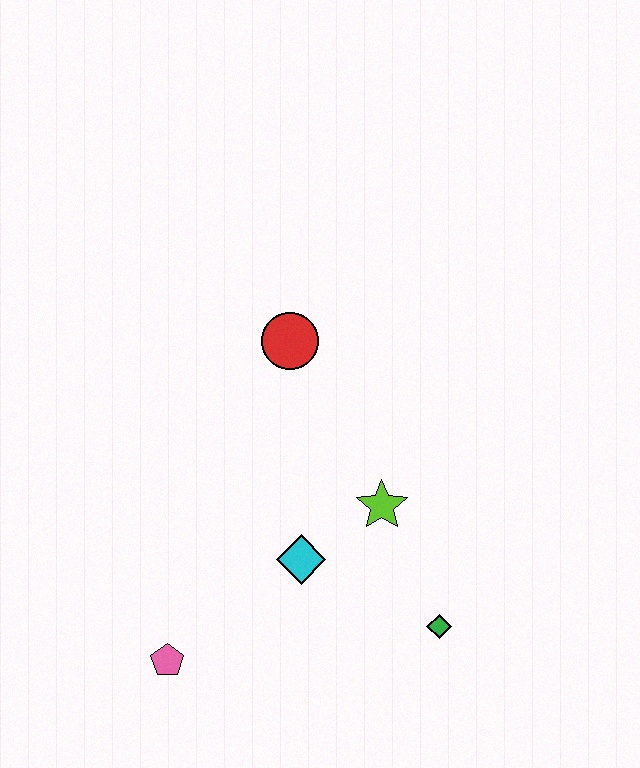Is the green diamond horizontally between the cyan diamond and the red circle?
No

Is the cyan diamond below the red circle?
Yes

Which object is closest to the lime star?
The cyan diamond is closest to the lime star.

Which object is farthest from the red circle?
The pink pentagon is farthest from the red circle.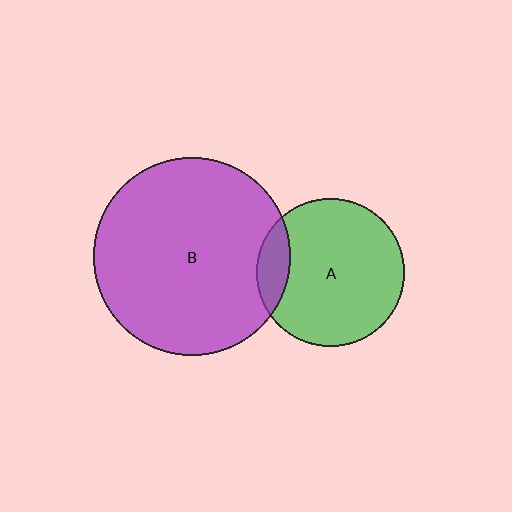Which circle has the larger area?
Circle B (purple).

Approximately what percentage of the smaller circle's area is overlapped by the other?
Approximately 15%.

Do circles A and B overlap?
Yes.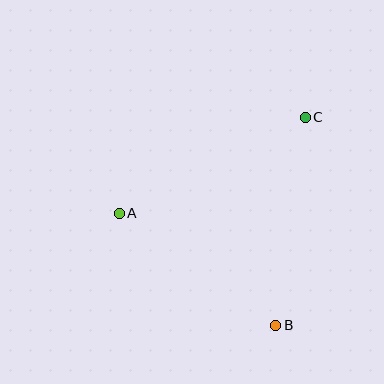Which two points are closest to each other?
Points A and B are closest to each other.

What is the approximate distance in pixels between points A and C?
The distance between A and C is approximately 209 pixels.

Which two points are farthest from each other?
Points B and C are farthest from each other.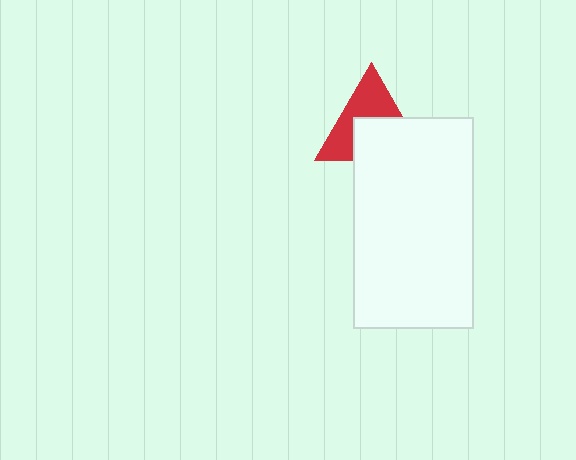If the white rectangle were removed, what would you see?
You would see the complete red triangle.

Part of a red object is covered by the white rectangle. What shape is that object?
It is a triangle.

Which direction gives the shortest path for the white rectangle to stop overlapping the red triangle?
Moving down gives the shortest separation.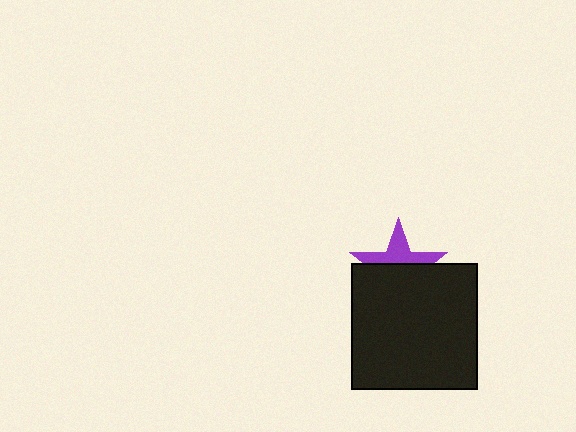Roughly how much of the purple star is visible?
A small part of it is visible (roughly 44%).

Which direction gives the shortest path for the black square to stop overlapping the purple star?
Moving down gives the shortest separation.